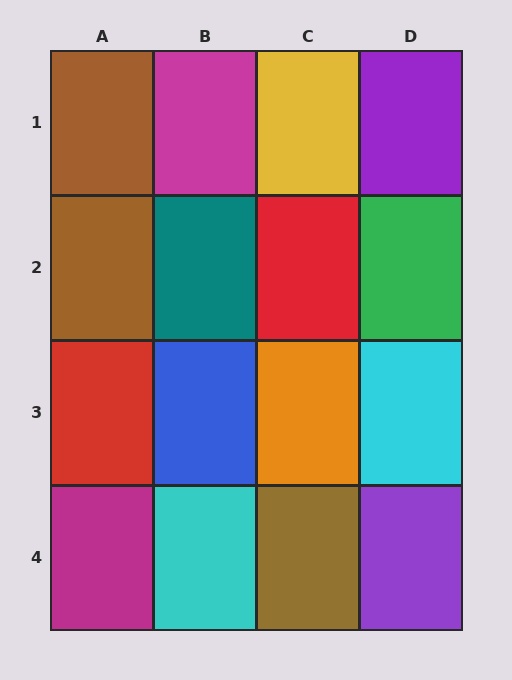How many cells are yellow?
1 cell is yellow.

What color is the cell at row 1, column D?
Purple.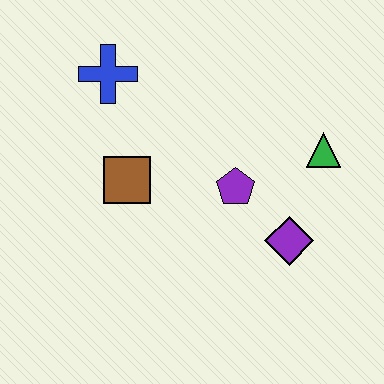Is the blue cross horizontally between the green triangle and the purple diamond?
No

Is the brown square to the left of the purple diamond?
Yes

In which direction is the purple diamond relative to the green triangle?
The purple diamond is below the green triangle.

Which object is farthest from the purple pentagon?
The blue cross is farthest from the purple pentagon.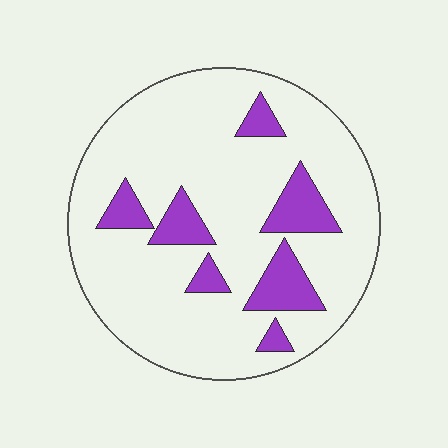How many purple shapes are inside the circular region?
7.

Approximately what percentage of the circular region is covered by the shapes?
Approximately 15%.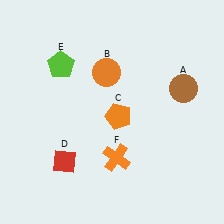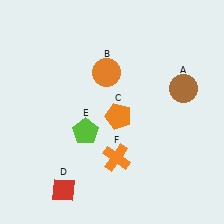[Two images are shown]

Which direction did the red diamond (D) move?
The red diamond (D) moved down.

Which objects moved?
The objects that moved are: the red diamond (D), the lime pentagon (E).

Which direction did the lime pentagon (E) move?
The lime pentagon (E) moved down.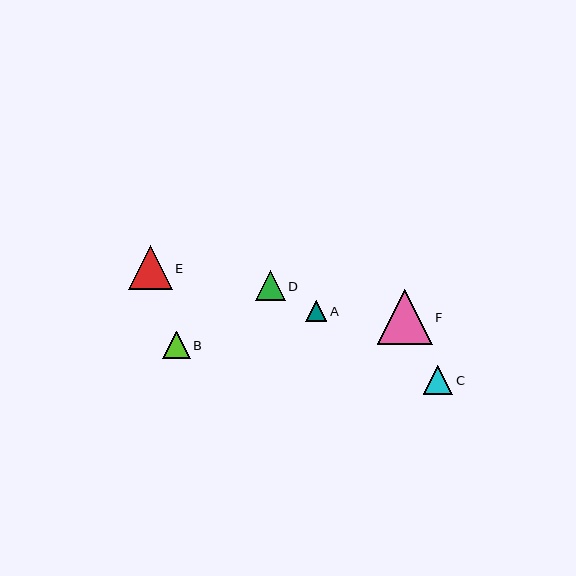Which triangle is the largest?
Triangle F is the largest with a size of approximately 55 pixels.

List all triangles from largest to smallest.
From largest to smallest: F, E, D, C, B, A.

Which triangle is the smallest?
Triangle A is the smallest with a size of approximately 21 pixels.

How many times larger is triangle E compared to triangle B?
Triangle E is approximately 1.6 times the size of triangle B.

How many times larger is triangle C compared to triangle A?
Triangle C is approximately 1.4 times the size of triangle A.